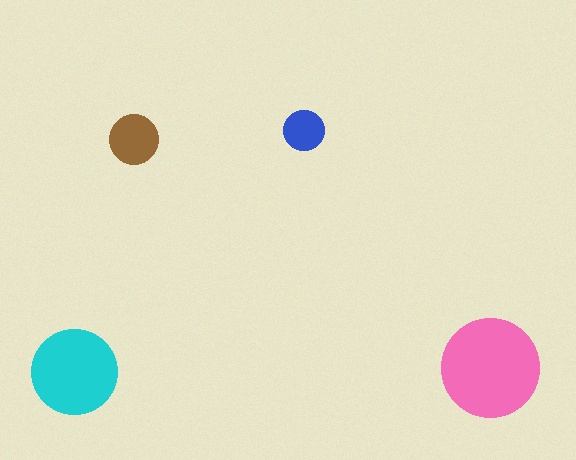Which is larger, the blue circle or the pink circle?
The pink one.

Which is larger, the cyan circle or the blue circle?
The cyan one.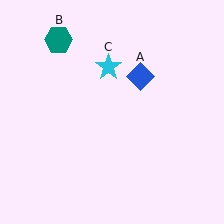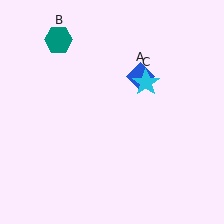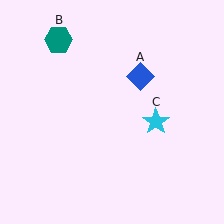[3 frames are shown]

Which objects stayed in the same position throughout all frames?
Blue diamond (object A) and teal hexagon (object B) remained stationary.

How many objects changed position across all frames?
1 object changed position: cyan star (object C).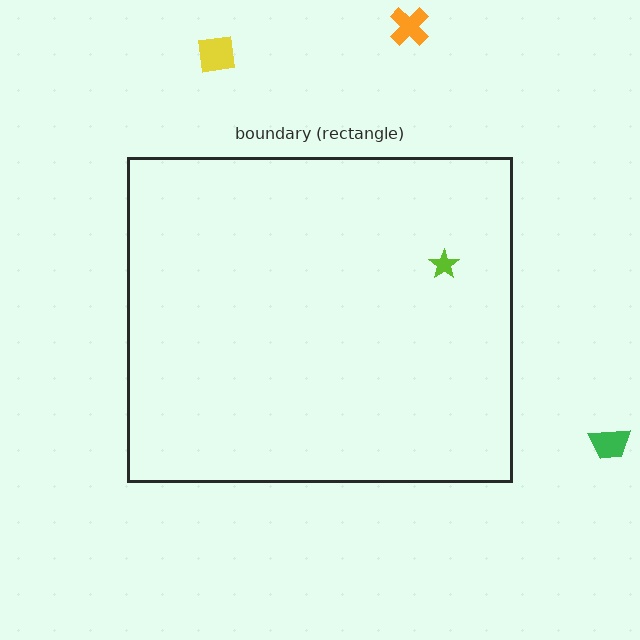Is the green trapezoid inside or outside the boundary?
Outside.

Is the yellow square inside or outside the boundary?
Outside.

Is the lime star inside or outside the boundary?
Inside.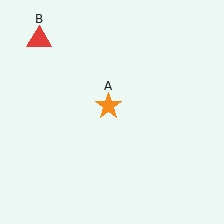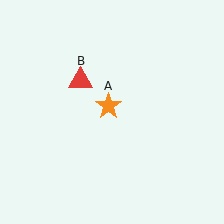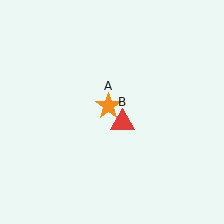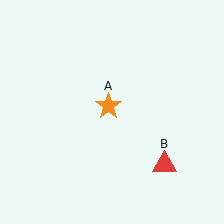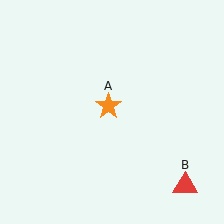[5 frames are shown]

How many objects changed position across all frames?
1 object changed position: red triangle (object B).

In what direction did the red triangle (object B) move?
The red triangle (object B) moved down and to the right.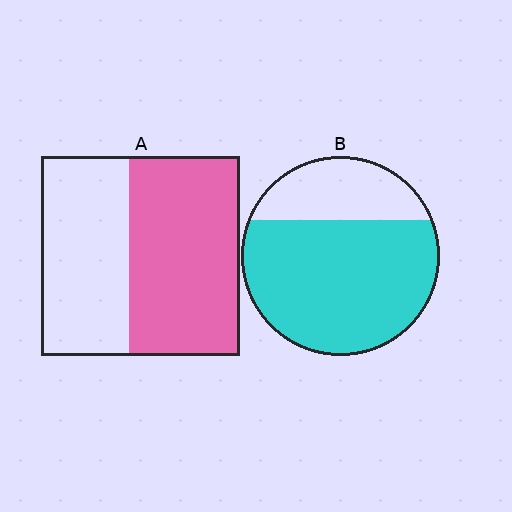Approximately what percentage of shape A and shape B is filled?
A is approximately 55% and B is approximately 70%.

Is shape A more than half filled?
Yes.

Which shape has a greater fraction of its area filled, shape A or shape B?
Shape B.